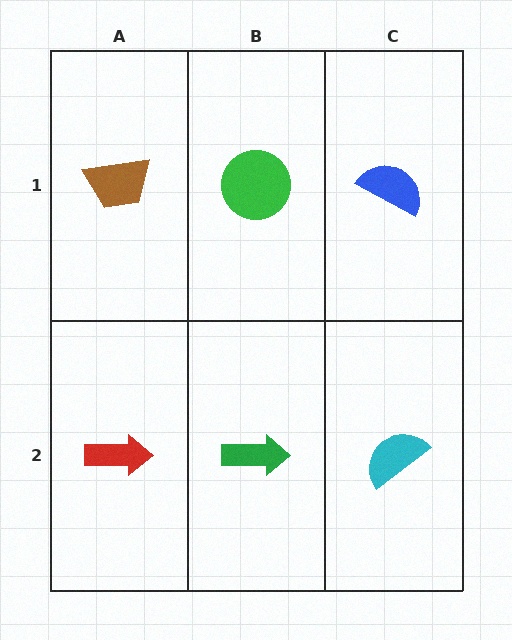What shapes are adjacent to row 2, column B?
A green circle (row 1, column B), a red arrow (row 2, column A), a cyan semicircle (row 2, column C).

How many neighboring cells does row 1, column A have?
2.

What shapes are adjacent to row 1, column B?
A green arrow (row 2, column B), a brown trapezoid (row 1, column A), a blue semicircle (row 1, column C).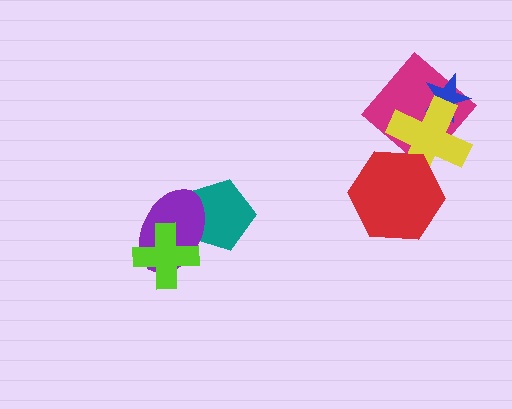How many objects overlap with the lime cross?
1 object overlaps with the lime cross.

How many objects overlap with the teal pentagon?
1 object overlaps with the teal pentagon.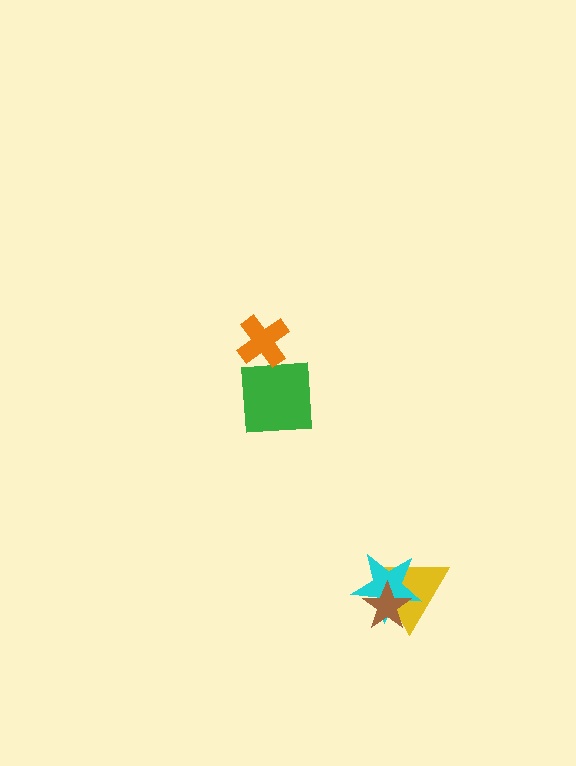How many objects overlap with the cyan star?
2 objects overlap with the cyan star.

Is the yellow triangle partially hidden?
Yes, it is partially covered by another shape.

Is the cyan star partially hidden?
Yes, it is partially covered by another shape.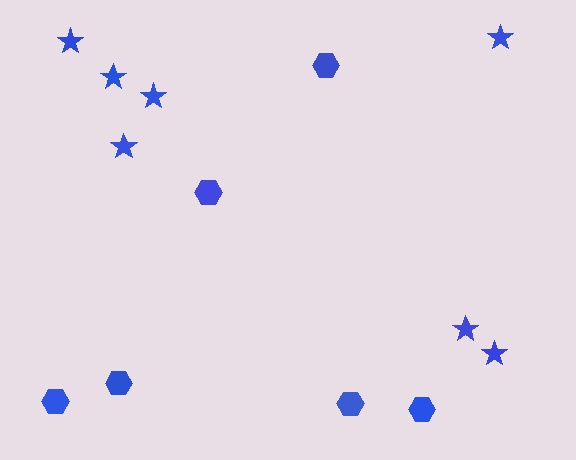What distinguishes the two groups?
There are 2 groups: one group of stars (7) and one group of hexagons (6).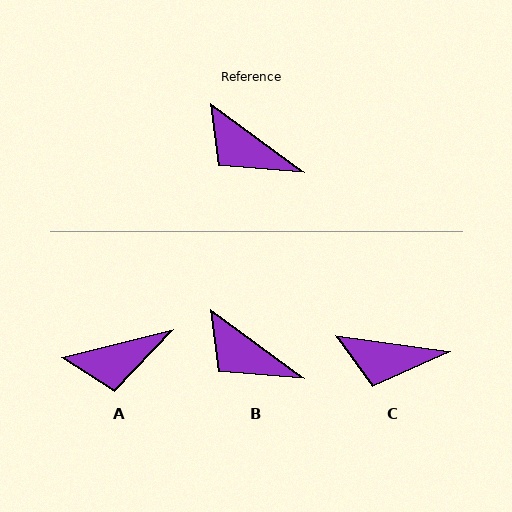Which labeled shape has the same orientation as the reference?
B.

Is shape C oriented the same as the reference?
No, it is off by about 29 degrees.